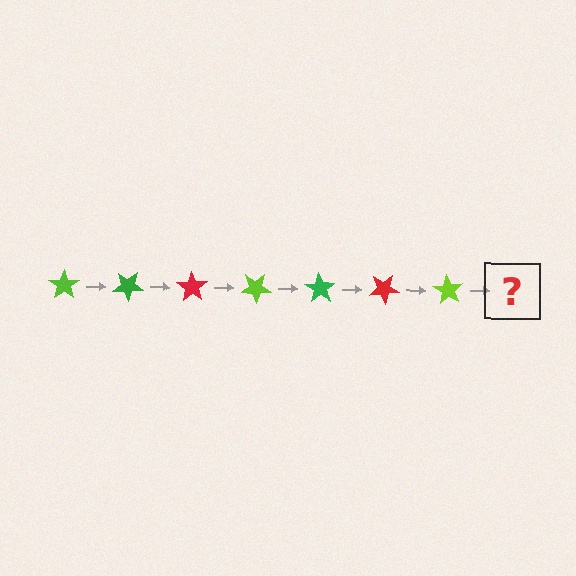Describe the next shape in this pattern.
It should be a green star, rotated 245 degrees from the start.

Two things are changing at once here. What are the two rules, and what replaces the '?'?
The two rules are that it rotates 35 degrees each step and the color cycles through lime, green, and red. The '?' should be a green star, rotated 245 degrees from the start.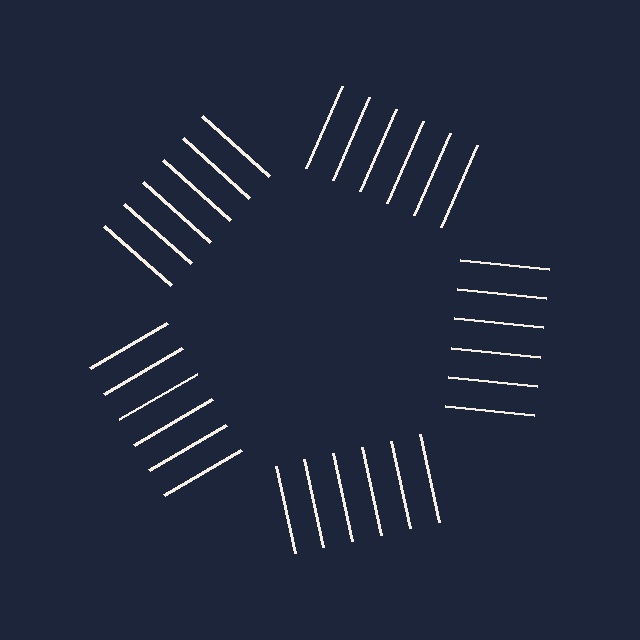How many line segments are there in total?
30 — 6 along each of the 5 edges.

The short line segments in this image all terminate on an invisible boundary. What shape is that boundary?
An illusory pentagon — the line segments terminate on its edges but no continuous stroke is drawn.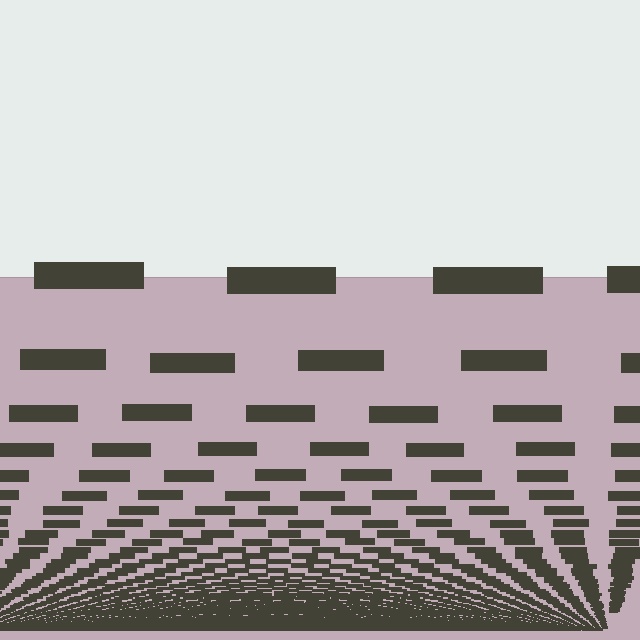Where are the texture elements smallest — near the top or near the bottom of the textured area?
Near the bottom.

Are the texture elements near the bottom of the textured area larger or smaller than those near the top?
Smaller. The gradient is inverted — elements near the bottom are smaller and denser.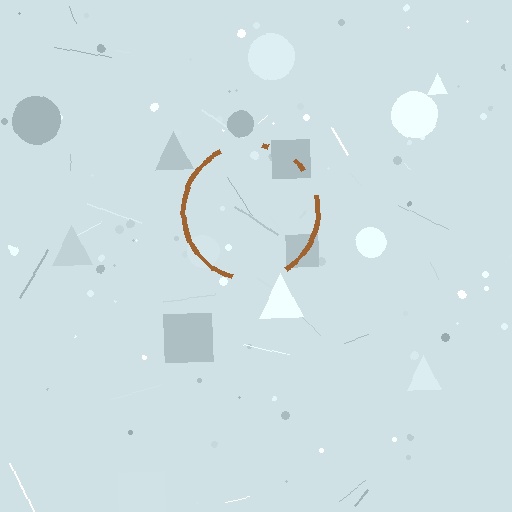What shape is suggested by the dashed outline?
The dashed outline suggests a circle.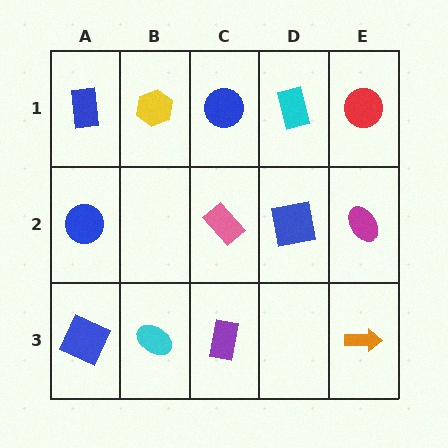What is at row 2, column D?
A blue square.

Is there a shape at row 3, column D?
No, that cell is empty.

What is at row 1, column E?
A red circle.